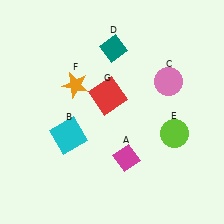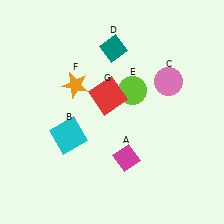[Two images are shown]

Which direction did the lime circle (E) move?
The lime circle (E) moved up.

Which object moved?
The lime circle (E) moved up.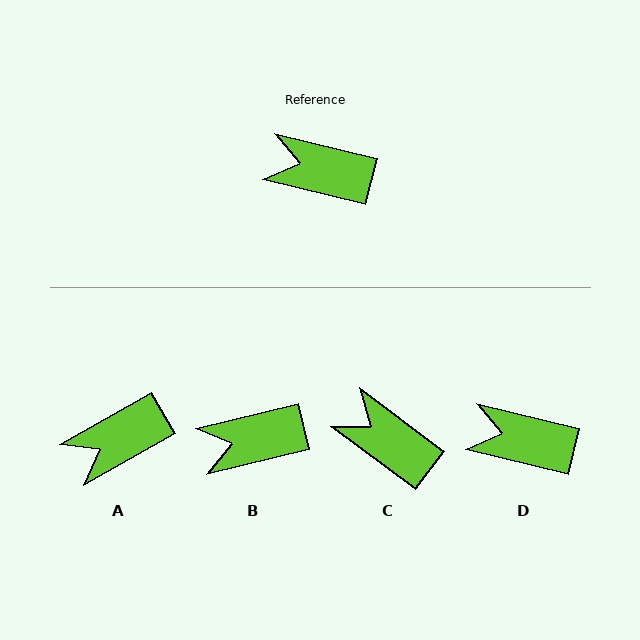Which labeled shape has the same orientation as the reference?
D.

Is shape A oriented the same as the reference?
No, it is off by about 43 degrees.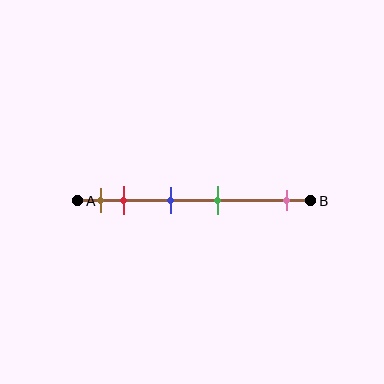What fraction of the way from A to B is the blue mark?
The blue mark is approximately 40% (0.4) of the way from A to B.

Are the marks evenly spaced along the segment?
No, the marks are not evenly spaced.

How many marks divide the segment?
There are 5 marks dividing the segment.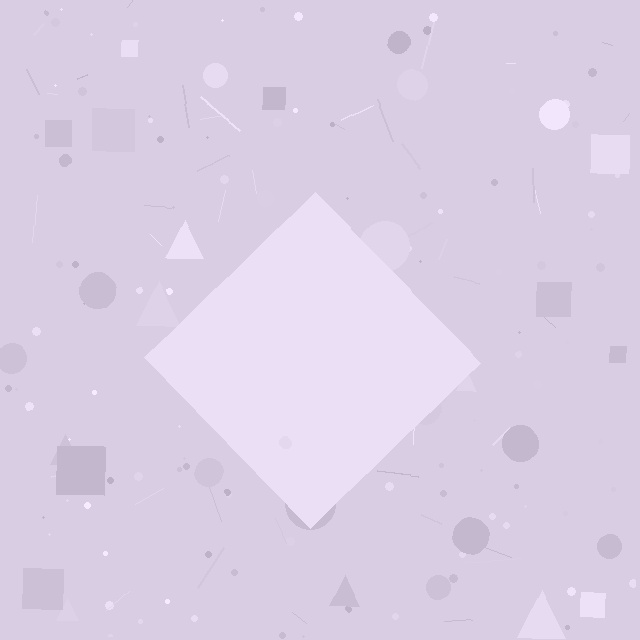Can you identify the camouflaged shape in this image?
The camouflaged shape is a diamond.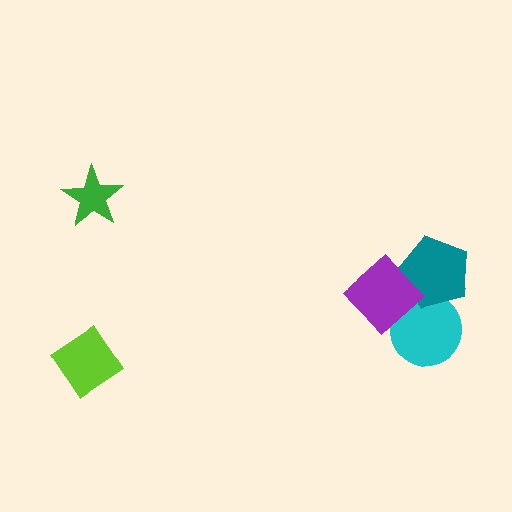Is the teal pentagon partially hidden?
Yes, it is partially covered by another shape.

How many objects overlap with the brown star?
3 objects overlap with the brown star.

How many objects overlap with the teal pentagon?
3 objects overlap with the teal pentagon.